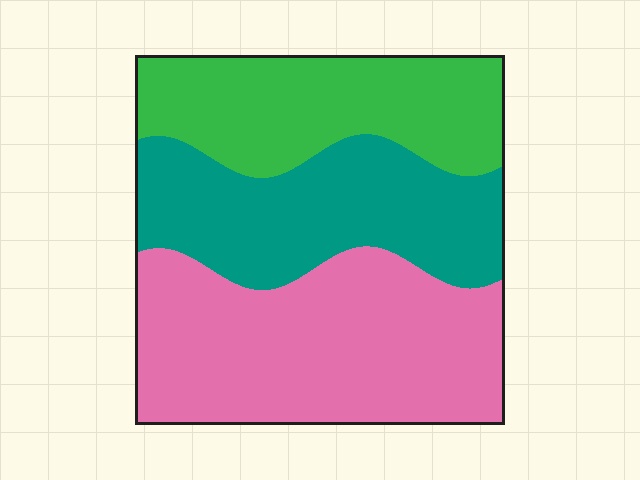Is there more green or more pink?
Pink.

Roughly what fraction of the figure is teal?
Teal takes up between a sixth and a third of the figure.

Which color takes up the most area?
Pink, at roughly 40%.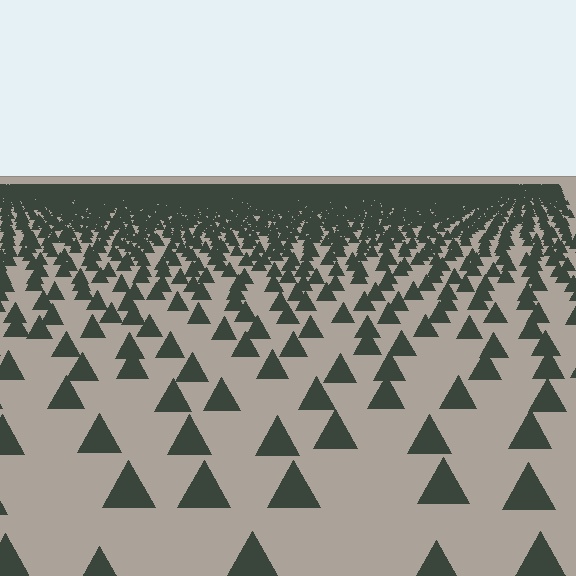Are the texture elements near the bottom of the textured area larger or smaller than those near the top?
Larger. Near the bottom, elements are closer to the viewer and appear at a bigger on-screen size.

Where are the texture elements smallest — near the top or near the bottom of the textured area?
Near the top.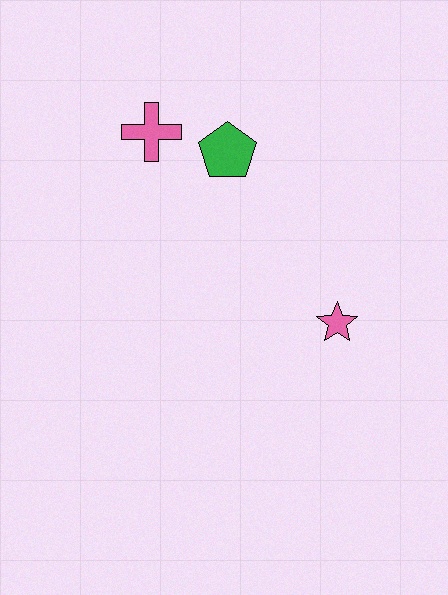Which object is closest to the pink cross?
The green pentagon is closest to the pink cross.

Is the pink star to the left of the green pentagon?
No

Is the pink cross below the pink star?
No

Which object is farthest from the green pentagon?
The pink star is farthest from the green pentagon.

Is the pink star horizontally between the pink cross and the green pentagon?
No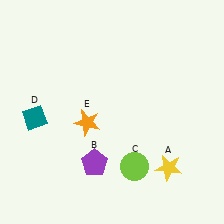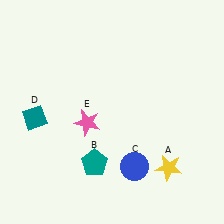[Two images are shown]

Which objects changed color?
B changed from purple to teal. C changed from lime to blue. E changed from orange to pink.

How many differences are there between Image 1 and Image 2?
There are 3 differences between the two images.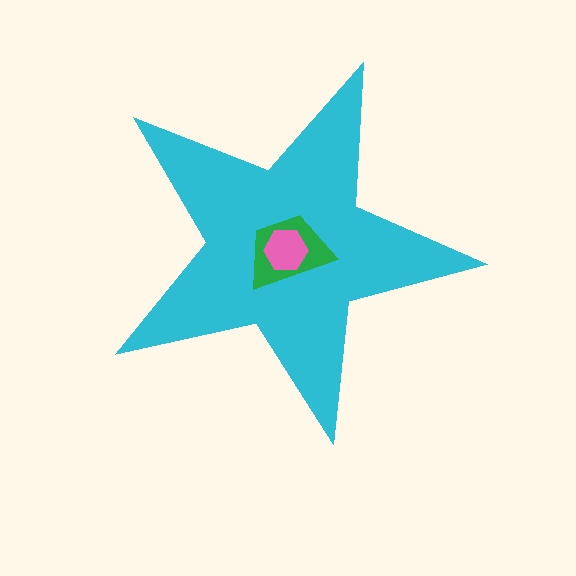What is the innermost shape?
The pink hexagon.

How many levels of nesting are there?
3.